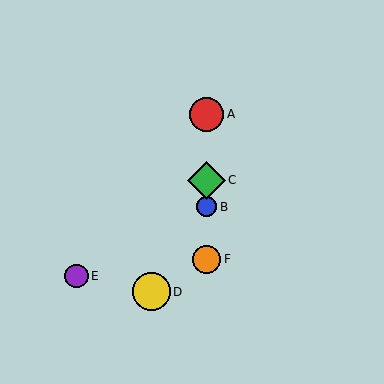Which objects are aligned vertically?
Objects A, B, C, F are aligned vertically.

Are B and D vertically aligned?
No, B is at x≈207 and D is at x≈151.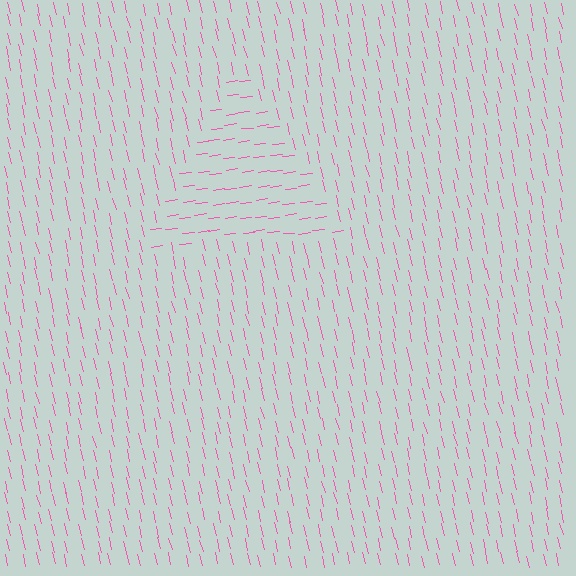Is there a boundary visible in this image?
Yes, there is a texture boundary formed by a change in line orientation.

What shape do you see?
I see a triangle.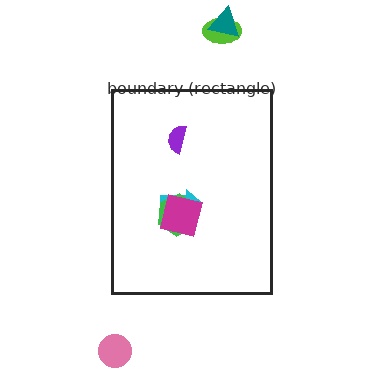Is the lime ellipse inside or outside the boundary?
Outside.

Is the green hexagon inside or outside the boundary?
Inside.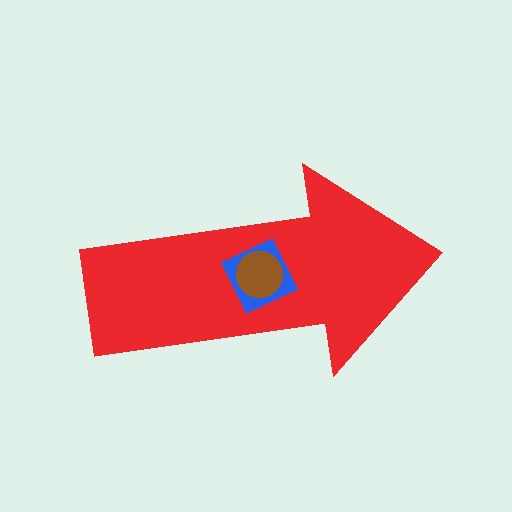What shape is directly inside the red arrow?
The blue square.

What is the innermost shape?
The brown circle.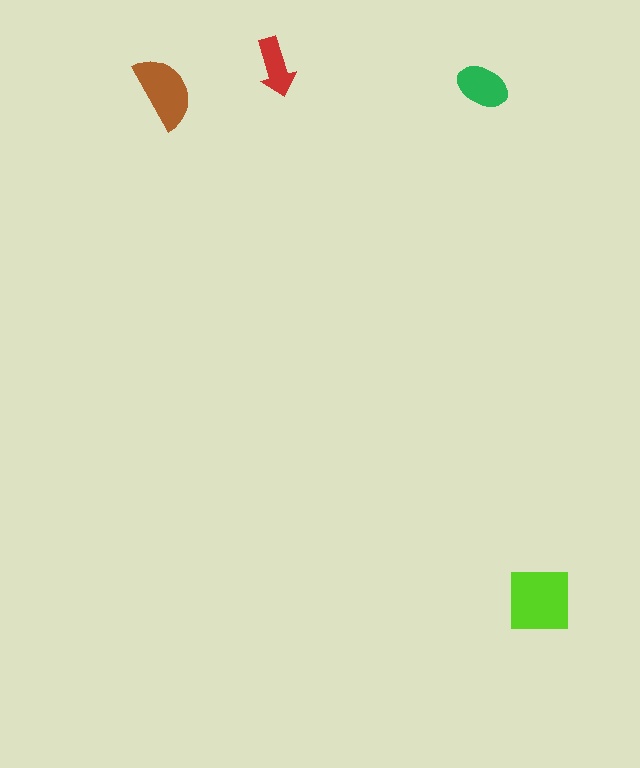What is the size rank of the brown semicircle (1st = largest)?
2nd.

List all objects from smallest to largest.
The red arrow, the green ellipse, the brown semicircle, the lime square.